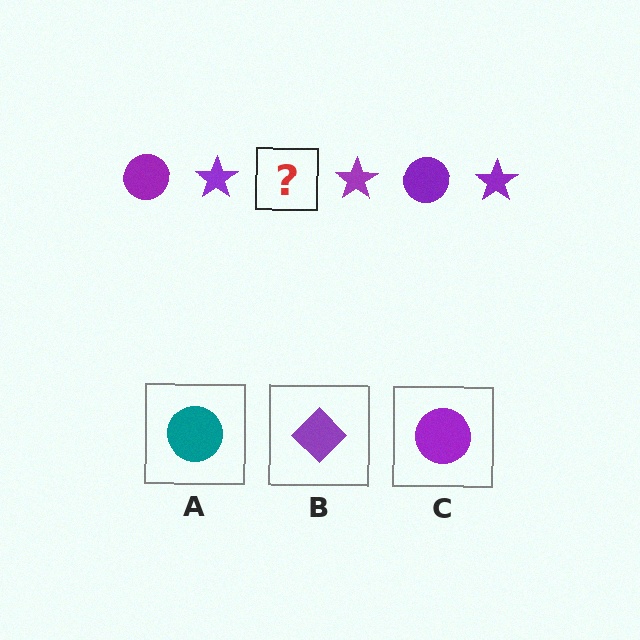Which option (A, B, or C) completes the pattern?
C.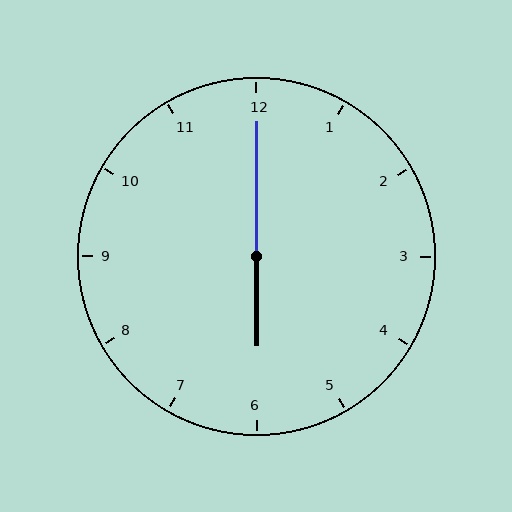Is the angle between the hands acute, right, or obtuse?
It is obtuse.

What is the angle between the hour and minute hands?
Approximately 180 degrees.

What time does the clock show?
6:00.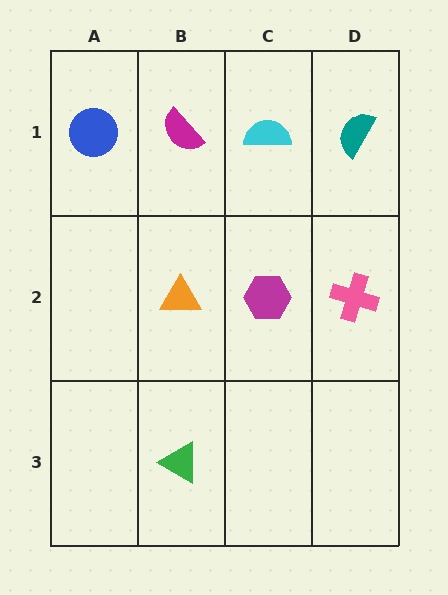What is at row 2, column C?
A magenta hexagon.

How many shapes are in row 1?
4 shapes.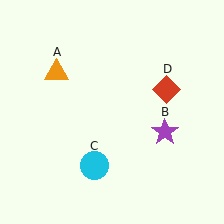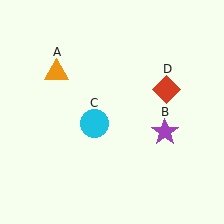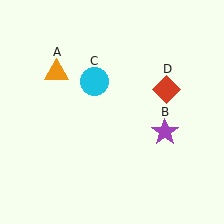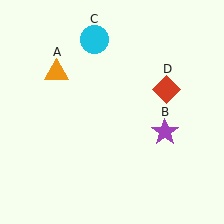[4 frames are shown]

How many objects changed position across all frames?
1 object changed position: cyan circle (object C).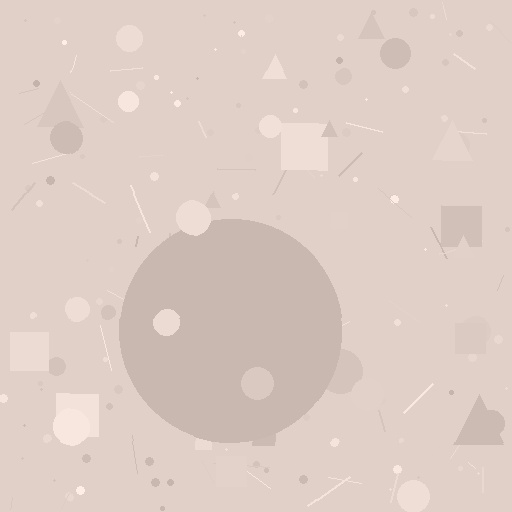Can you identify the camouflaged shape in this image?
The camouflaged shape is a circle.